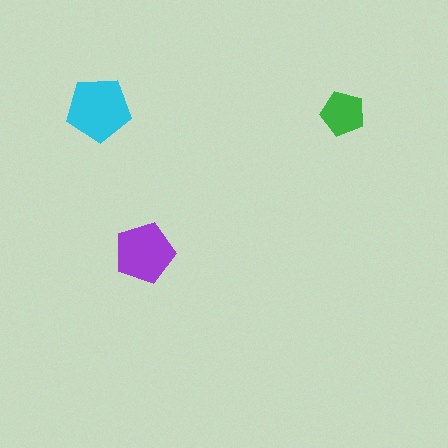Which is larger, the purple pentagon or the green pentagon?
The purple one.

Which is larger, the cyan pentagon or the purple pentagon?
The cyan one.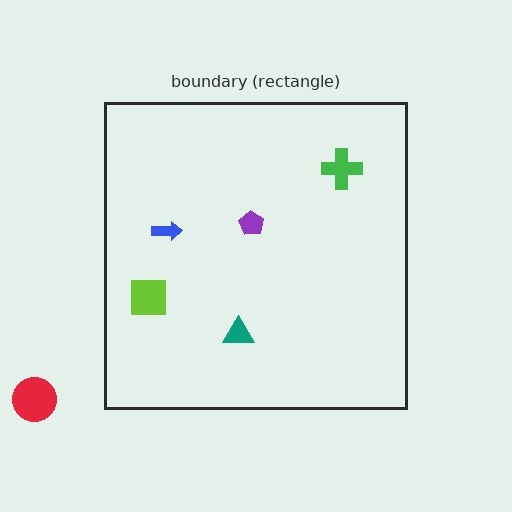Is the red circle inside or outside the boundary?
Outside.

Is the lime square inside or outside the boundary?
Inside.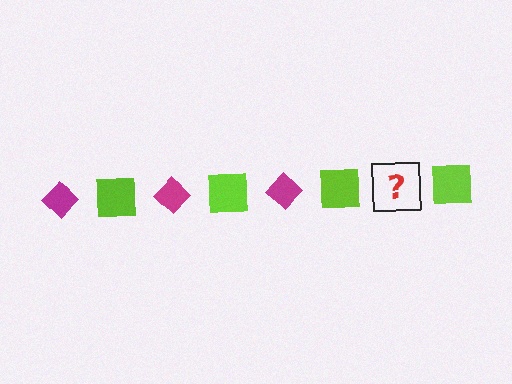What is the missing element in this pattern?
The missing element is a magenta diamond.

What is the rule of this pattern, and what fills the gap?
The rule is that the pattern alternates between magenta diamond and lime square. The gap should be filled with a magenta diamond.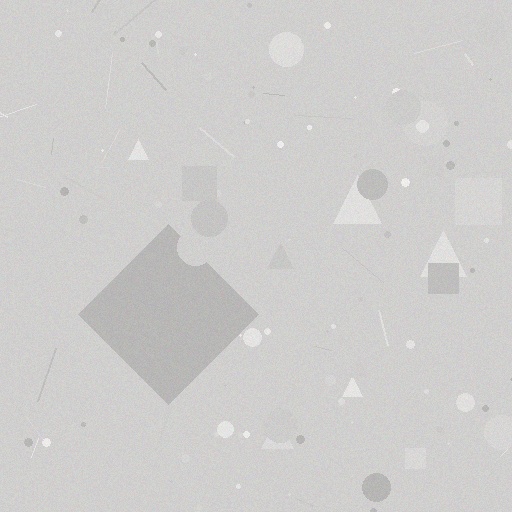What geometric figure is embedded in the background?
A diamond is embedded in the background.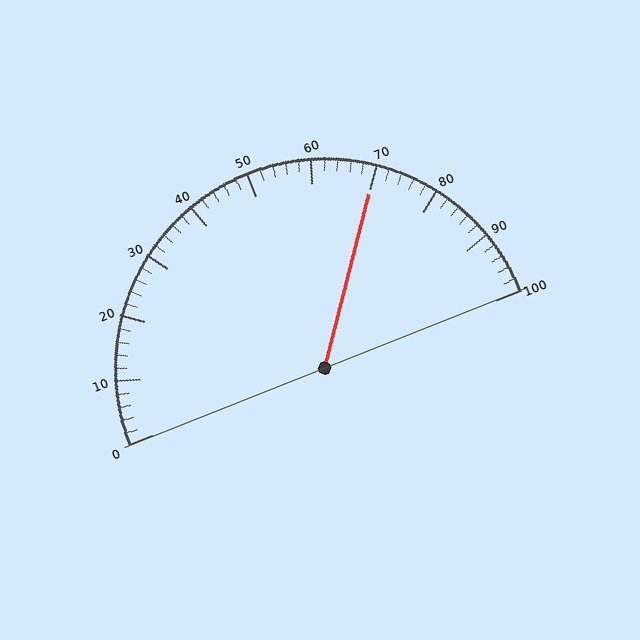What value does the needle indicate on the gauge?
The needle indicates approximately 70.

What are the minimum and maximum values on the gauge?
The gauge ranges from 0 to 100.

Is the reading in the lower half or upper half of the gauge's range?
The reading is in the upper half of the range (0 to 100).